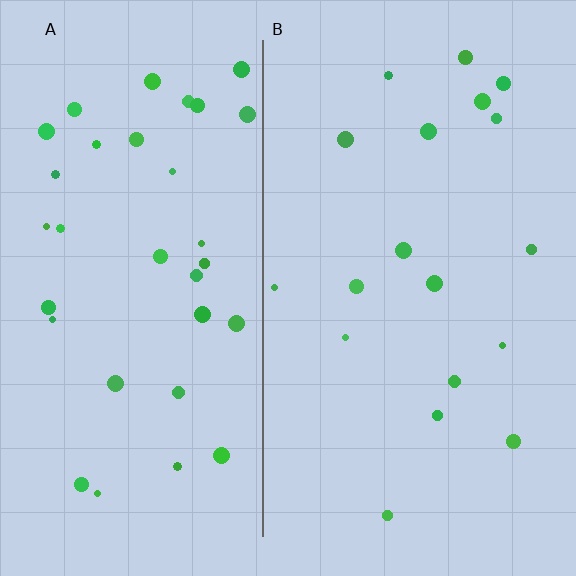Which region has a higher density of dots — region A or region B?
A (the left).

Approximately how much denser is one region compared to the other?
Approximately 1.9× — region A over region B.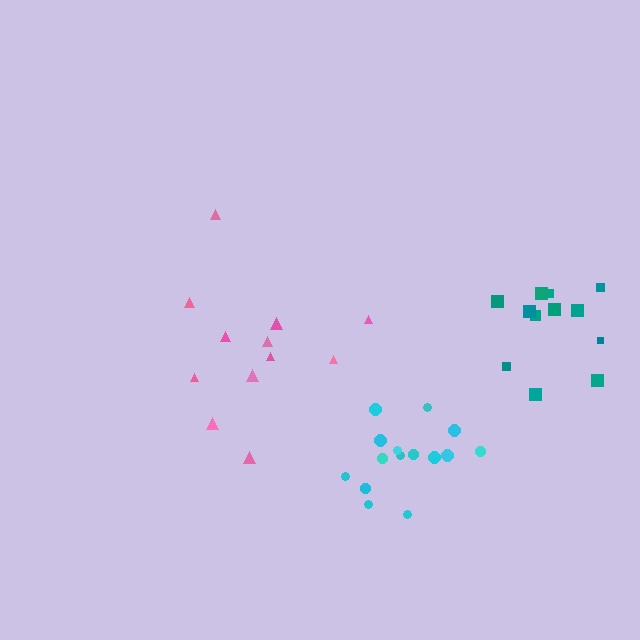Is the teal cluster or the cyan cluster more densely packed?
Cyan.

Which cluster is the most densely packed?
Cyan.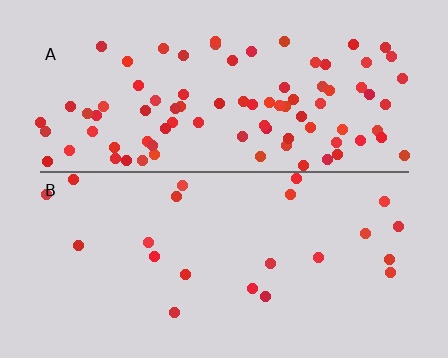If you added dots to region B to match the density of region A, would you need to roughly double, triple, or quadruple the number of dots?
Approximately quadruple.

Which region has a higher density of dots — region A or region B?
A (the top).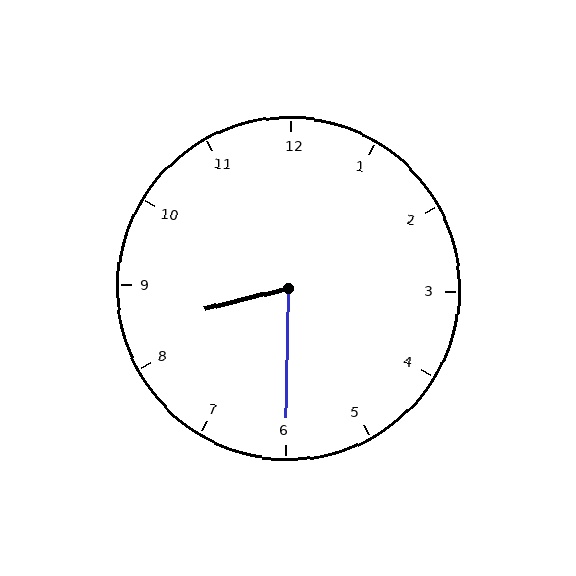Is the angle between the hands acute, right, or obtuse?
It is acute.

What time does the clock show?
8:30.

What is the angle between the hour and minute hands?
Approximately 75 degrees.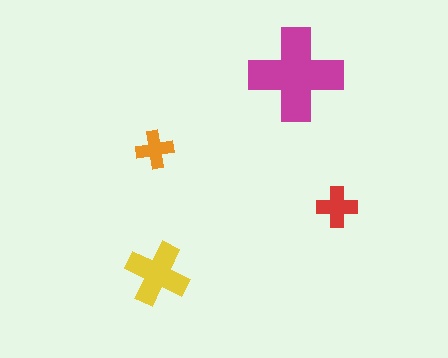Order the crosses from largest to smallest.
the magenta one, the yellow one, the red one, the orange one.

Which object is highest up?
The magenta cross is topmost.